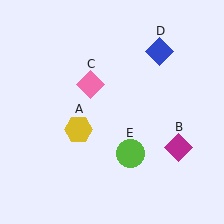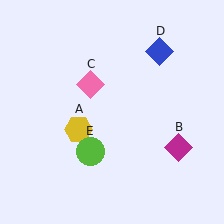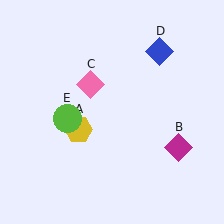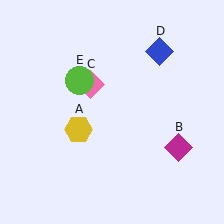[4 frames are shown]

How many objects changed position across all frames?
1 object changed position: lime circle (object E).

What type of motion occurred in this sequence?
The lime circle (object E) rotated clockwise around the center of the scene.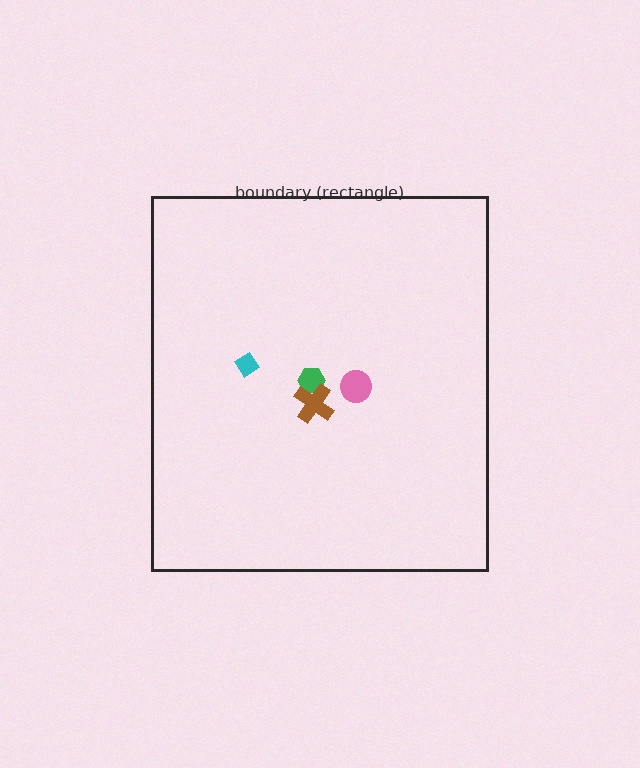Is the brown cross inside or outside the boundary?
Inside.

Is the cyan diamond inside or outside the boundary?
Inside.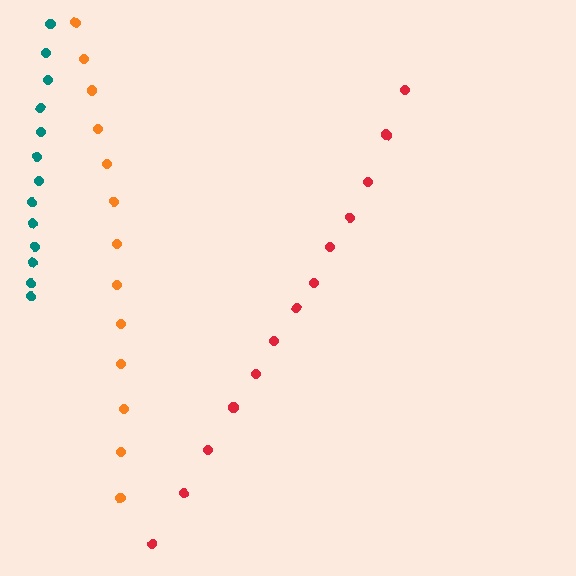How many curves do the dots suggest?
There are 3 distinct paths.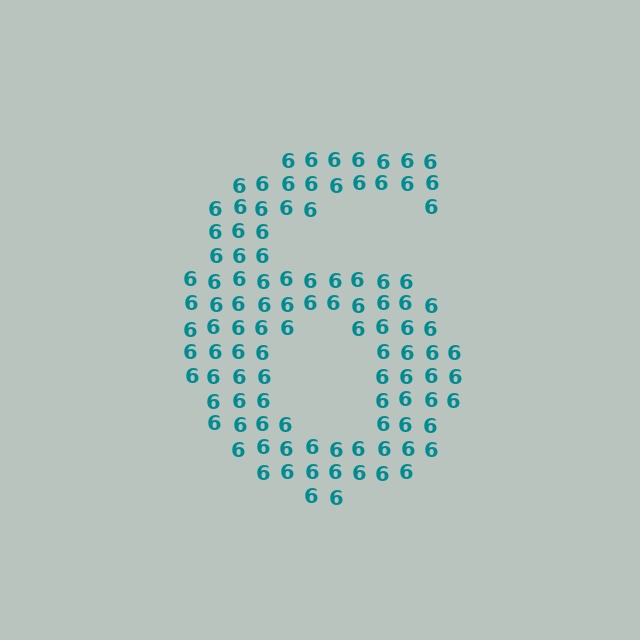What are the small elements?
The small elements are digit 6's.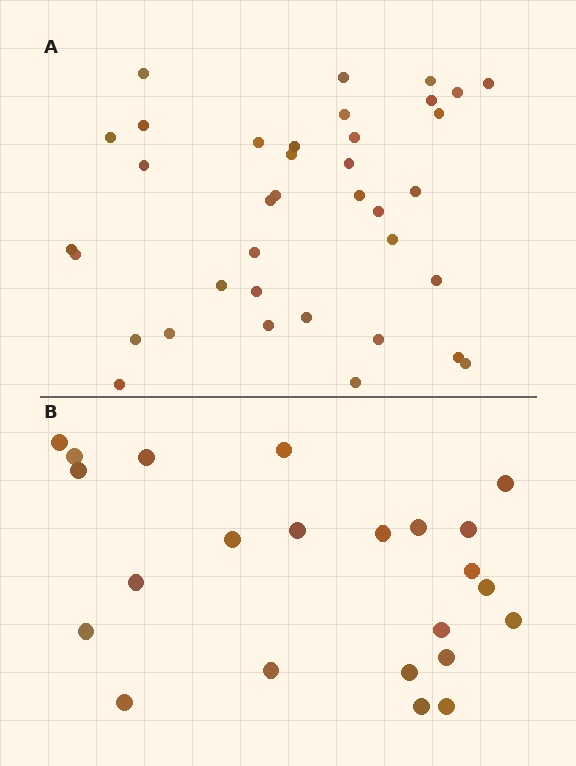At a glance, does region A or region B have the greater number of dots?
Region A (the top region) has more dots.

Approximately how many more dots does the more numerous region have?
Region A has approximately 15 more dots than region B.